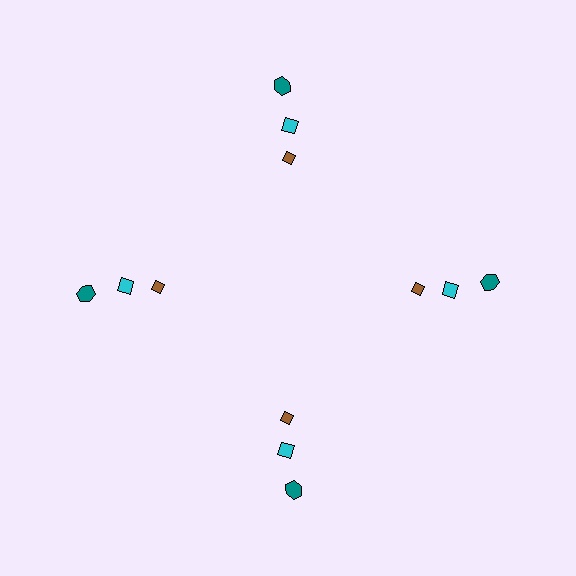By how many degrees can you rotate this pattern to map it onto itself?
The pattern maps onto itself every 90 degrees of rotation.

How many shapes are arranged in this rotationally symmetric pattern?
There are 12 shapes, arranged in 4 groups of 3.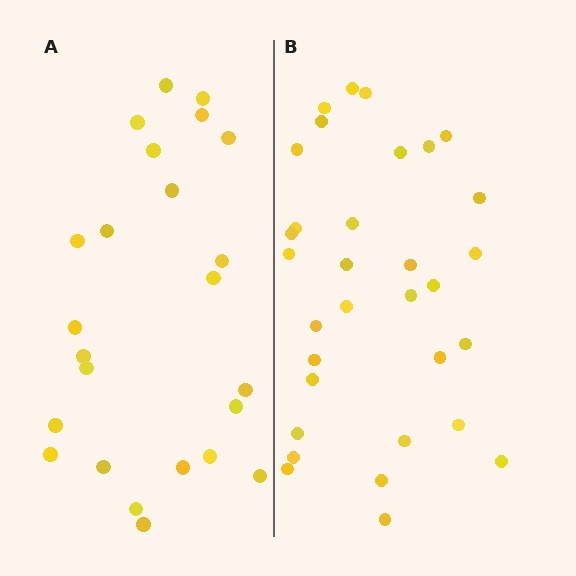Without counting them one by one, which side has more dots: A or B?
Region B (the right region) has more dots.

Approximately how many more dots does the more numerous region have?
Region B has roughly 8 or so more dots than region A.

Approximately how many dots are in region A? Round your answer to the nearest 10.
About 20 dots. (The exact count is 24, which rounds to 20.)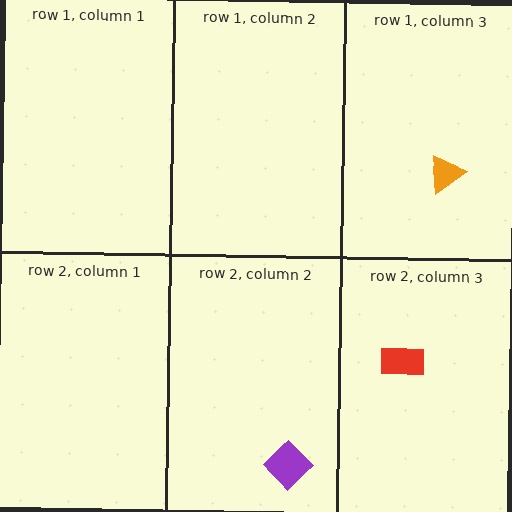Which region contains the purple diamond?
The row 2, column 2 region.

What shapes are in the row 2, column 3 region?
The red rectangle.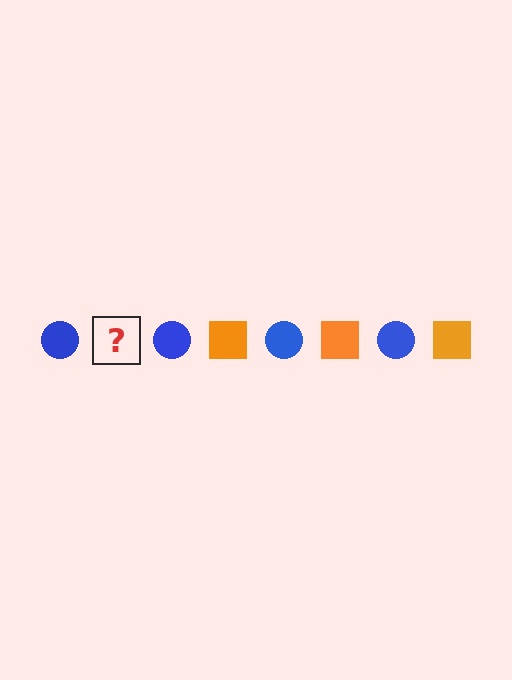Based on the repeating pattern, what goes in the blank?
The blank should be an orange square.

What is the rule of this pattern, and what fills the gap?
The rule is that the pattern alternates between blue circle and orange square. The gap should be filled with an orange square.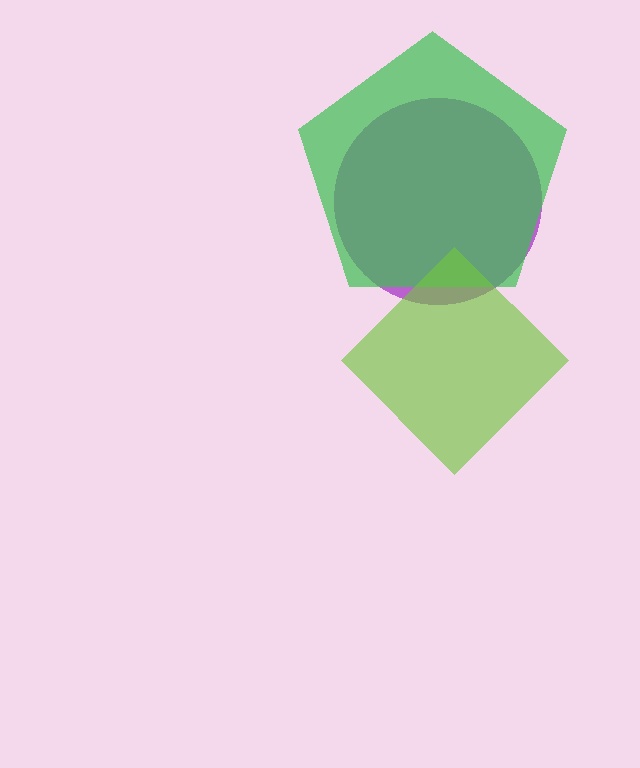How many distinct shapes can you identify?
There are 3 distinct shapes: a purple circle, a green pentagon, a lime diamond.